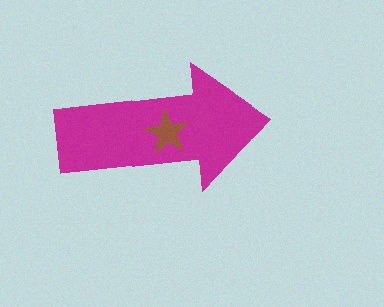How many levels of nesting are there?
2.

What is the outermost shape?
The magenta arrow.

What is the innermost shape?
The brown star.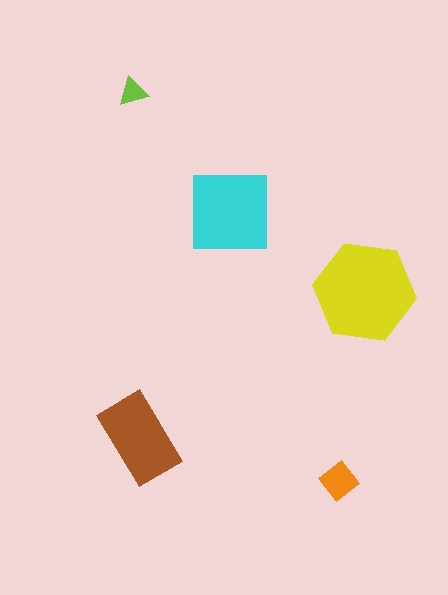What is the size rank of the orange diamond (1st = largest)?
4th.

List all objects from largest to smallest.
The yellow hexagon, the cyan square, the brown rectangle, the orange diamond, the lime triangle.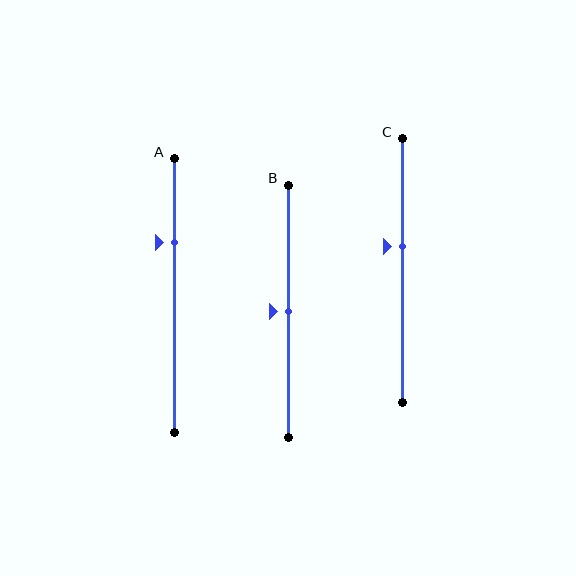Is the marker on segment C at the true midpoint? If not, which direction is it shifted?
No, the marker on segment C is shifted upward by about 9% of the segment length.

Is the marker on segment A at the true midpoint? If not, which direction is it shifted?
No, the marker on segment A is shifted upward by about 19% of the segment length.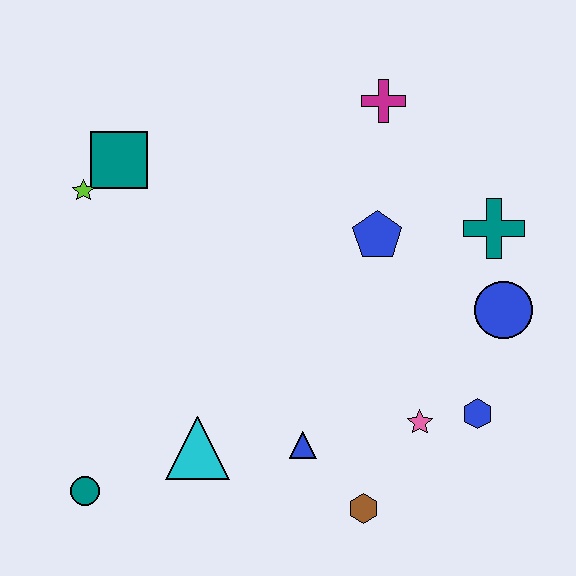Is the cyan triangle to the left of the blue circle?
Yes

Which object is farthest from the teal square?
The blue hexagon is farthest from the teal square.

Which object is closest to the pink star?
The blue hexagon is closest to the pink star.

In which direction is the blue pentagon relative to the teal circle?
The blue pentagon is to the right of the teal circle.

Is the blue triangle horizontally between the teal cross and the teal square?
Yes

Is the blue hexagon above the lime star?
No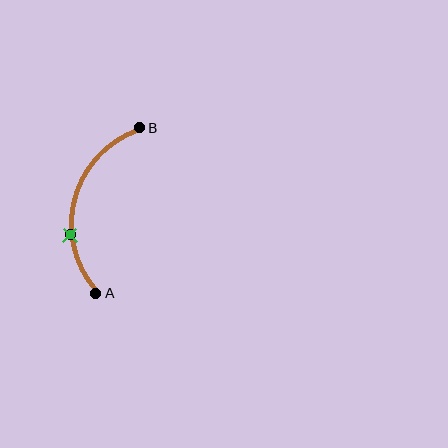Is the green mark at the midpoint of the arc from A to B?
No. The green mark lies on the arc but is closer to endpoint A. The arc midpoint would be at the point on the curve equidistant along the arc from both A and B.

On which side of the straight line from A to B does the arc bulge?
The arc bulges to the left of the straight line connecting A and B.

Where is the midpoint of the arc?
The arc midpoint is the point on the curve farthest from the straight line joining A and B. It sits to the left of that line.